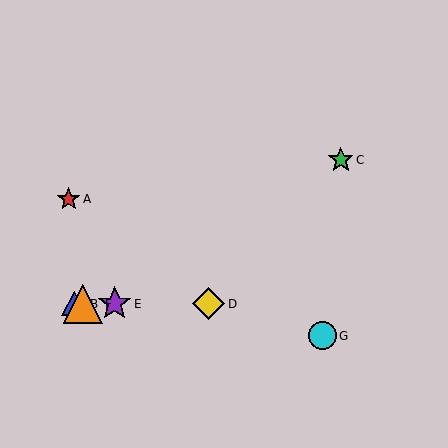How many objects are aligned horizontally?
4 objects (B, D, E, F) are aligned horizontally.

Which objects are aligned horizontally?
Objects B, D, E, F are aligned horizontally.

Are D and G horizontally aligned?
No, D is at y≈304 and G is at y≈336.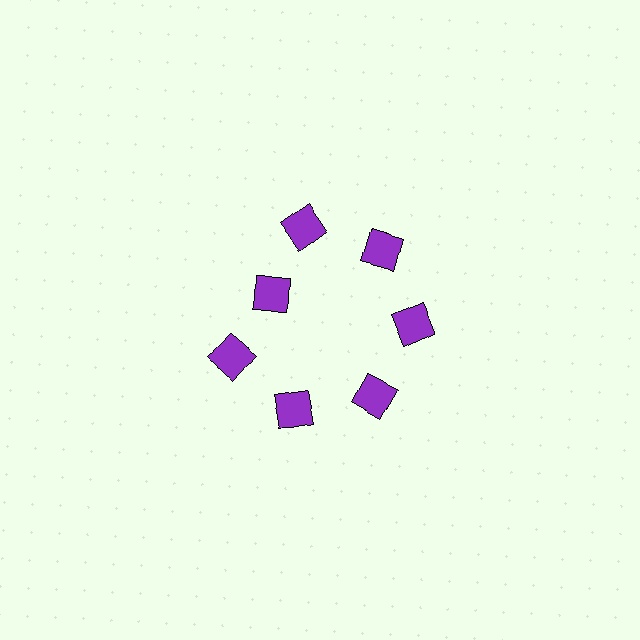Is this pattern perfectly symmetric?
No. The 7 purple diamonds are arranged in a ring, but one element near the 10 o'clock position is pulled inward toward the center, breaking the 7-fold rotational symmetry.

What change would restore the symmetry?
The symmetry would be restored by moving it outward, back onto the ring so that all 7 diamonds sit at equal angles and equal distance from the center.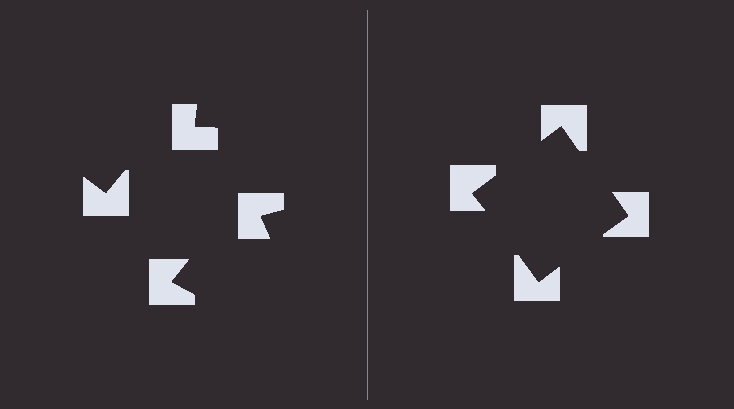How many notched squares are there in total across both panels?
8 — 4 on each side.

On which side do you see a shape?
An illusory square appears on the right side. On the left side the wedge cuts are rotated, so no coherent shape forms.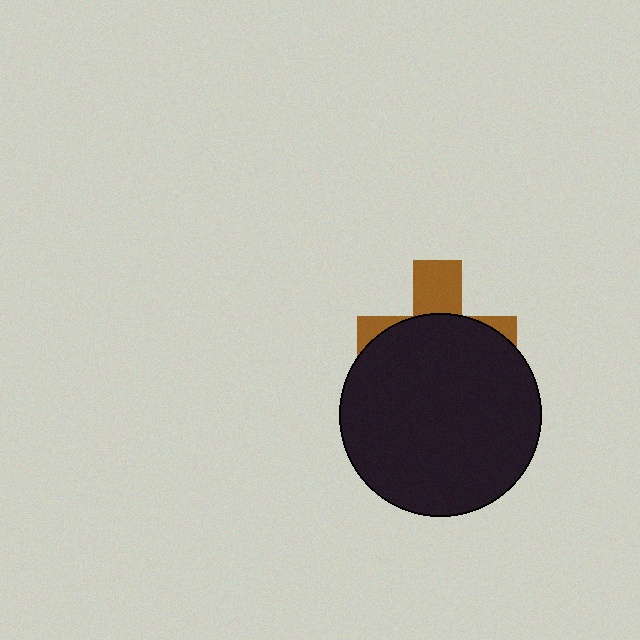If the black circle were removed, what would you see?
You would see the complete brown cross.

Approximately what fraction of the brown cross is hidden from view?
Roughly 68% of the brown cross is hidden behind the black circle.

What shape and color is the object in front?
The object in front is a black circle.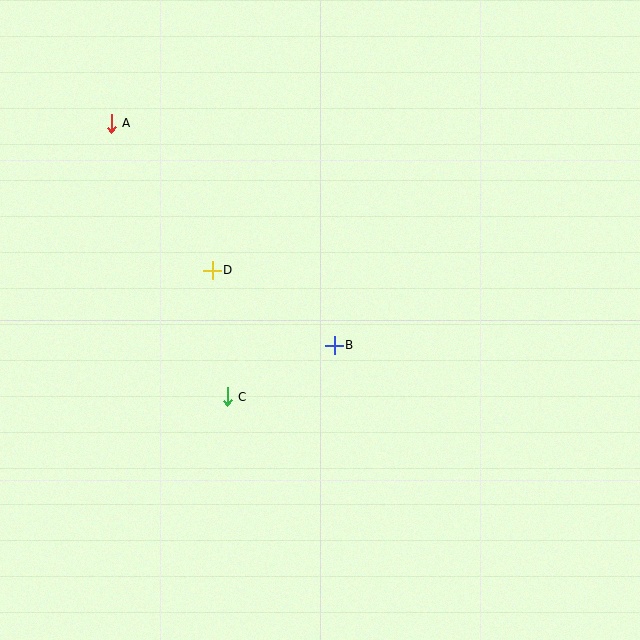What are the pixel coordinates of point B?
Point B is at (334, 345).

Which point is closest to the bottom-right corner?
Point B is closest to the bottom-right corner.